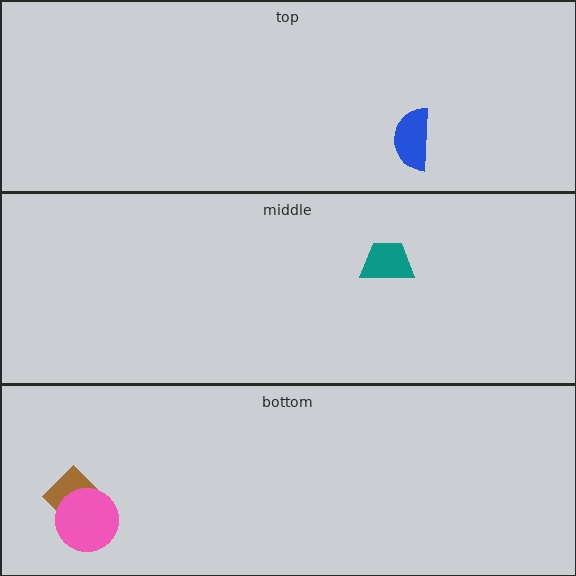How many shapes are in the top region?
1.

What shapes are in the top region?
The blue semicircle.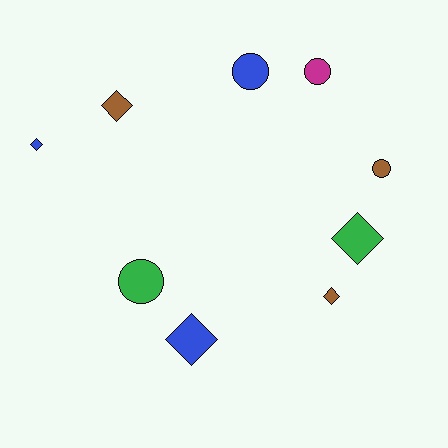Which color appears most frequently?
Blue, with 3 objects.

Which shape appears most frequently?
Diamond, with 5 objects.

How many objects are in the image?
There are 9 objects.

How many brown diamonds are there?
There are 2 brown diamonds.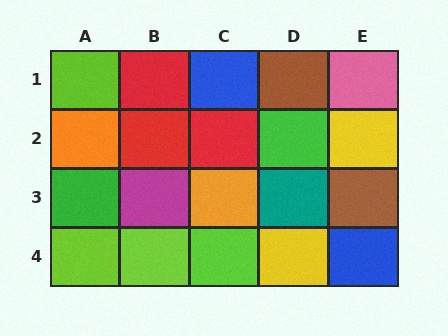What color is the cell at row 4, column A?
Lime.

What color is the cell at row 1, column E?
Pink.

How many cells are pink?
1 cell is pink.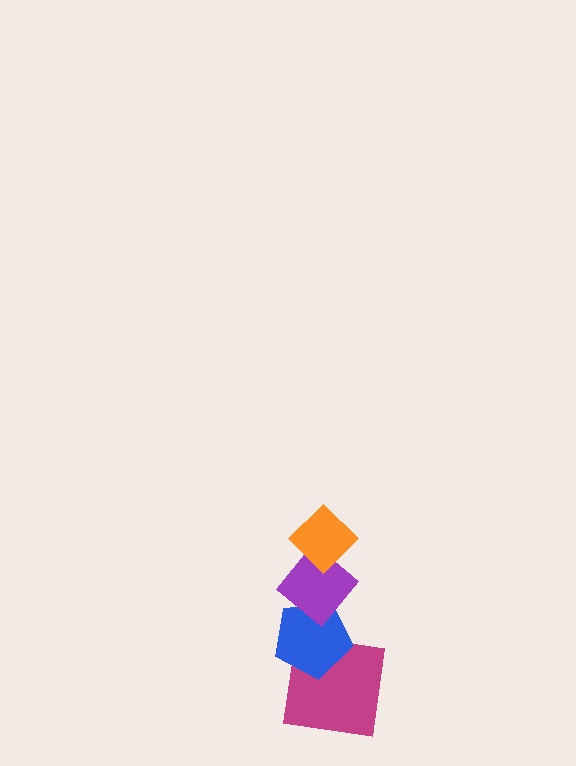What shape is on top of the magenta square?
The blue pentagon is on top of the magenta square.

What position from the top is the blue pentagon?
The blue pentagon is 3rd from the top.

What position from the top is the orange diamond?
The orange diamond is 1st from the top.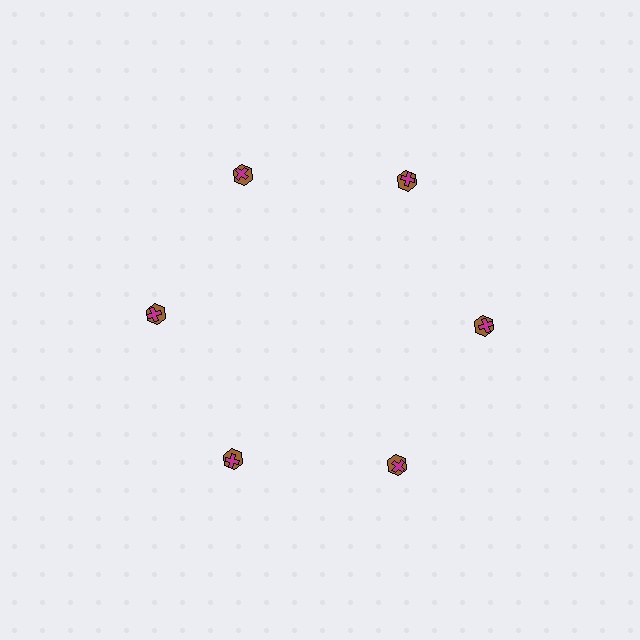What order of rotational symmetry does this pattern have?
This pattern has 6-fold rotational symmetry.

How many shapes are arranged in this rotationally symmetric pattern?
There are 12 shapes, arranged in 6 groups of 2.